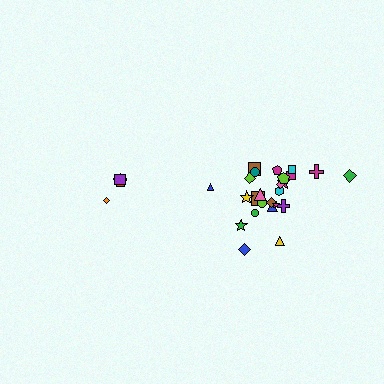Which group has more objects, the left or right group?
The right group.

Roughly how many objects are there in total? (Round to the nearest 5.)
Roughly 30 objects in total.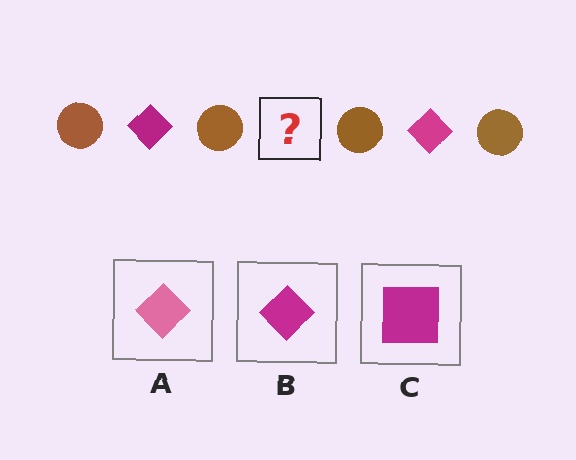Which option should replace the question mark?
Option B.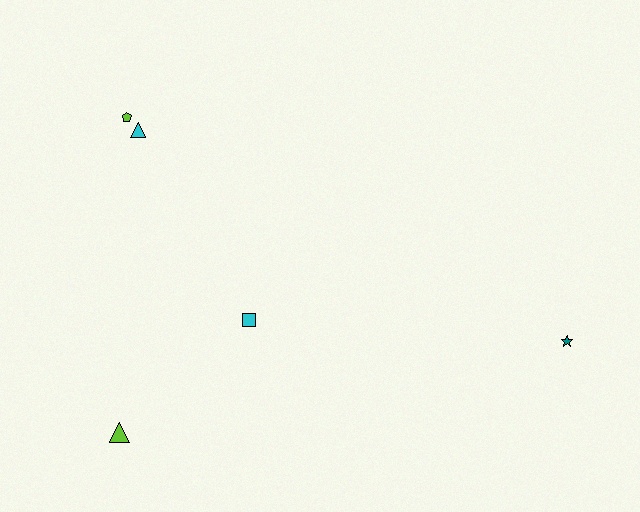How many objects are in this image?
There are 5 objects.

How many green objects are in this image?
There are no green objects.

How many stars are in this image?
There is 1 star.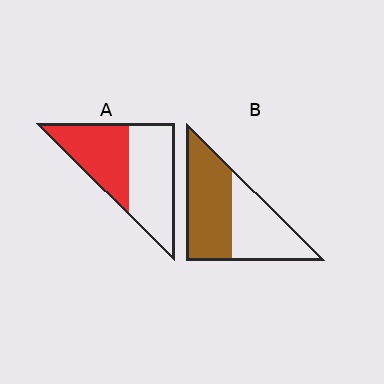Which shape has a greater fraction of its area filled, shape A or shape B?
Shape B.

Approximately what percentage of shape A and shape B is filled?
A is approximately 45% and B is approximately 55%.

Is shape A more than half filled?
No.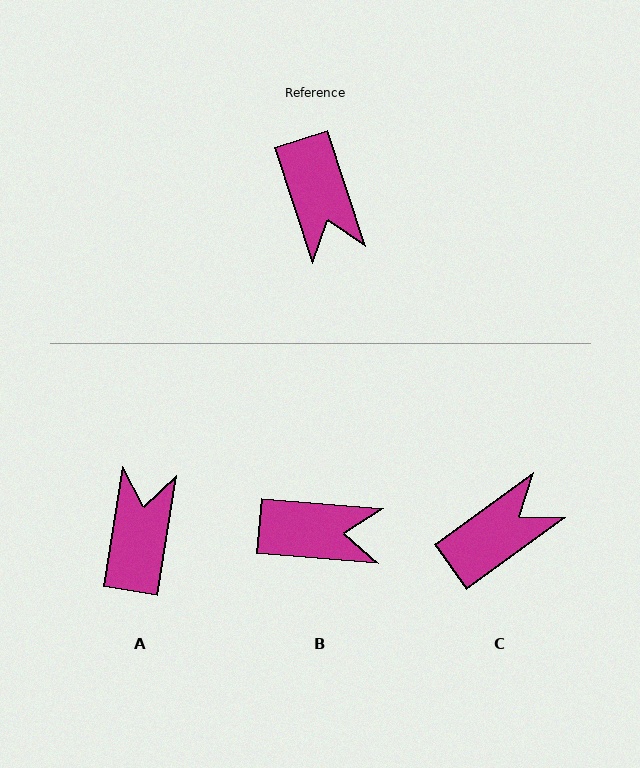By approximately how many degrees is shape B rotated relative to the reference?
Approximately 67 degrees counter-clockwise.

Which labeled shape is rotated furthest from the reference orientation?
A, about 153 degrees away.